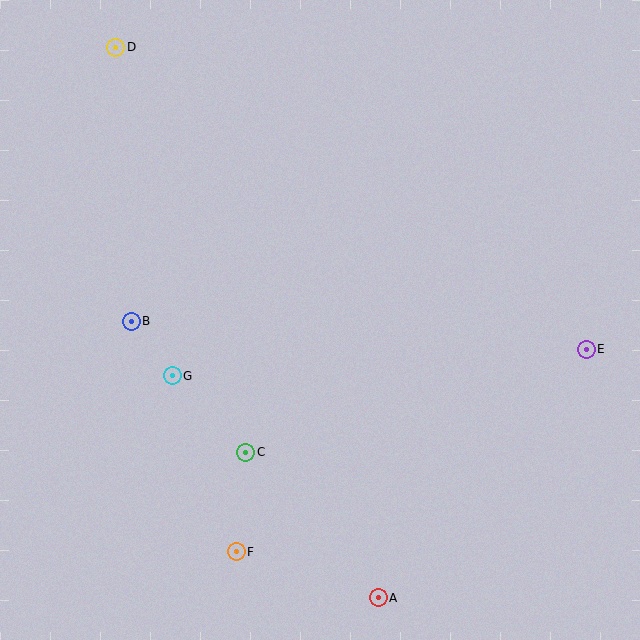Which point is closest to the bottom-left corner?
Point F is closest to the bottom-left corner.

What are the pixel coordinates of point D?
Point D is at (115, 47).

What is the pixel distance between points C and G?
The distance between C and G is 106 pixels.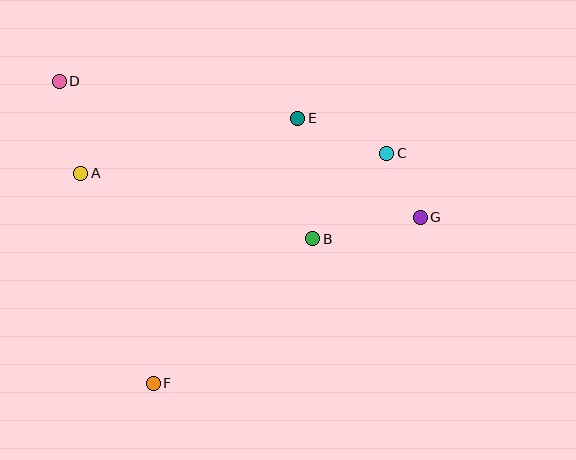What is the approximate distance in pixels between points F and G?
The distance between F and G is approximately 315 pixels.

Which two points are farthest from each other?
Points D and G are farthest from each other.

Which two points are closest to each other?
Points C and G are closest to each other.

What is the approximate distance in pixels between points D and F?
The distance between D and F is approximately 317 pixels.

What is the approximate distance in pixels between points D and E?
The distance between D and E is approximately 241 pixels.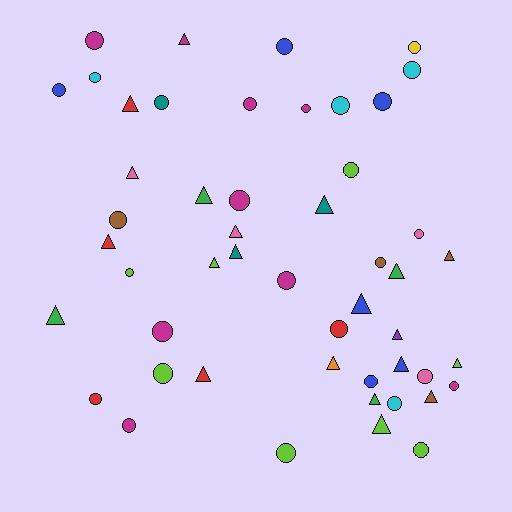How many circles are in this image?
There are 29 circles.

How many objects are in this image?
There are 50 objects.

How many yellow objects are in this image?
There is 1 yellow object.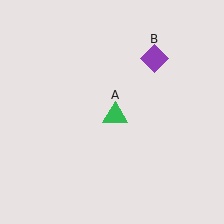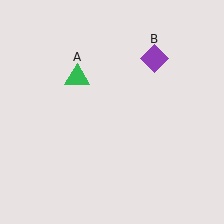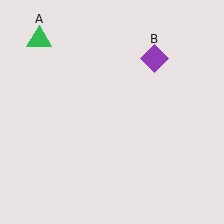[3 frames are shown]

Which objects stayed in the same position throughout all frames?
Purple diamond (object B) remained stationary.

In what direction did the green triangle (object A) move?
The green triangle (object A) moved up and to the left.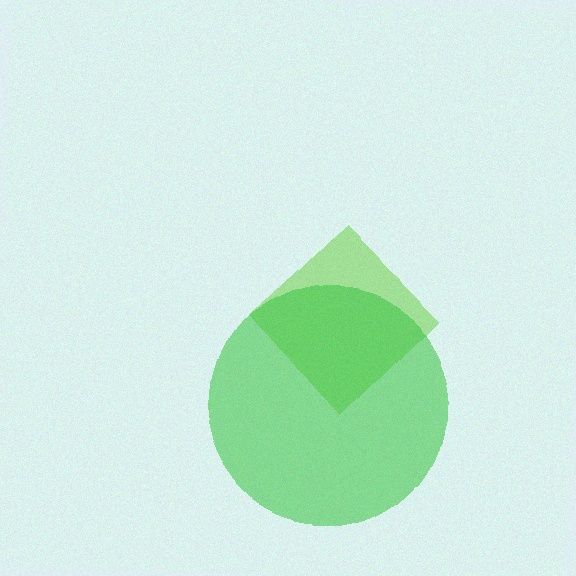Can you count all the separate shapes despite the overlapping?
Yes, there are 2 separate shapes.